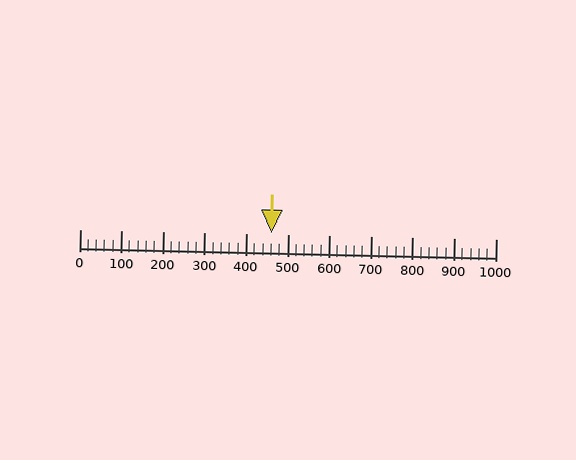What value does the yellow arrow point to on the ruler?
The yellow arrow points to approximately 460.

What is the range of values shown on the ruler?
The ruler shows values from 0 to 1000.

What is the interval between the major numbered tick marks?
The major tick marks are spaced 100 units apart.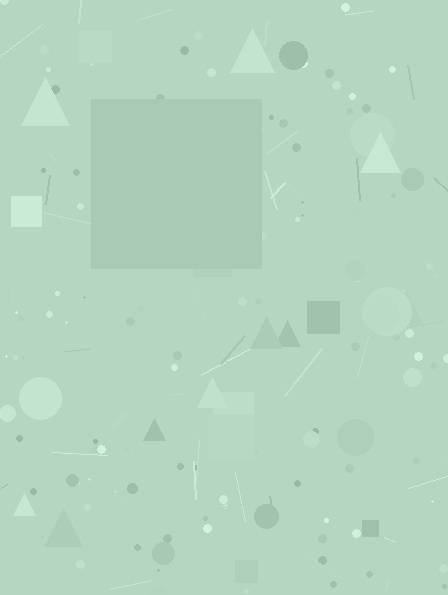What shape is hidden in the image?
A square is hidden in the image.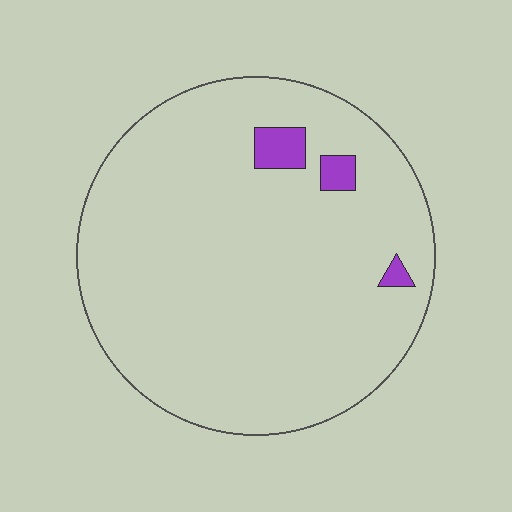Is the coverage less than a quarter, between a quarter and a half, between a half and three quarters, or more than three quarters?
Less than a quarter.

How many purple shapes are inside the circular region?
3.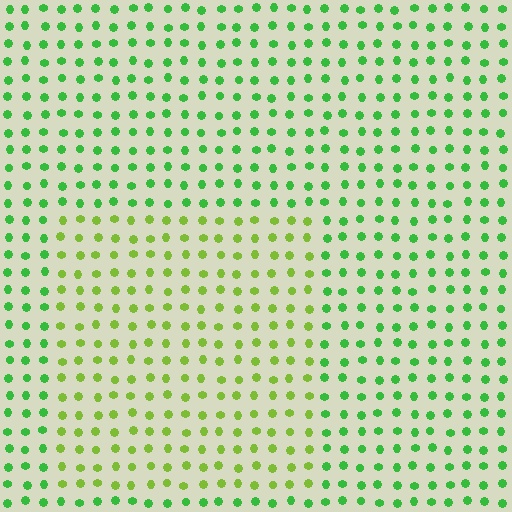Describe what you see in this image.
The image is filled with small green elements in a uniform arrangement. A rectangle-shaped region is visible where the elements are tinted to a slightly different hue, forming a subtle color boundary.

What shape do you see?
I see a rectangle.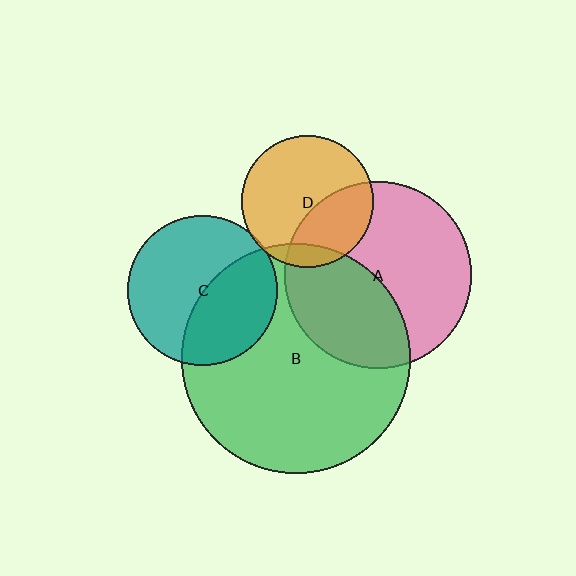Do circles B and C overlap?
Yes.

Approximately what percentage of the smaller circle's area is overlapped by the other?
Approximately 40%.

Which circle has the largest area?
Circle B (green).